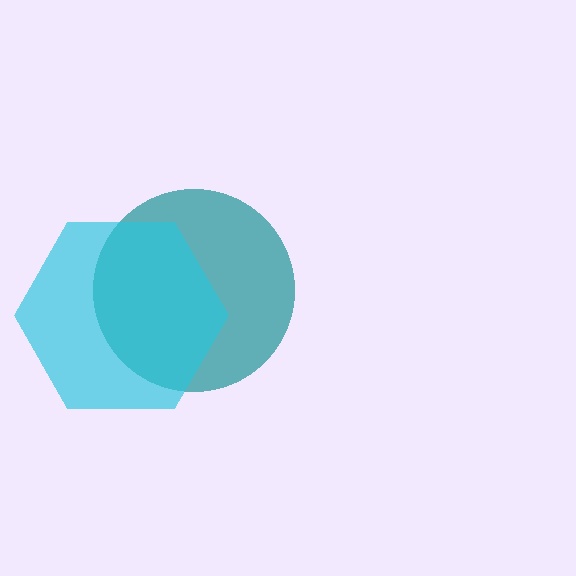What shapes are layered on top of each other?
The layered shapes are: a teal circle, a cyan hexagon.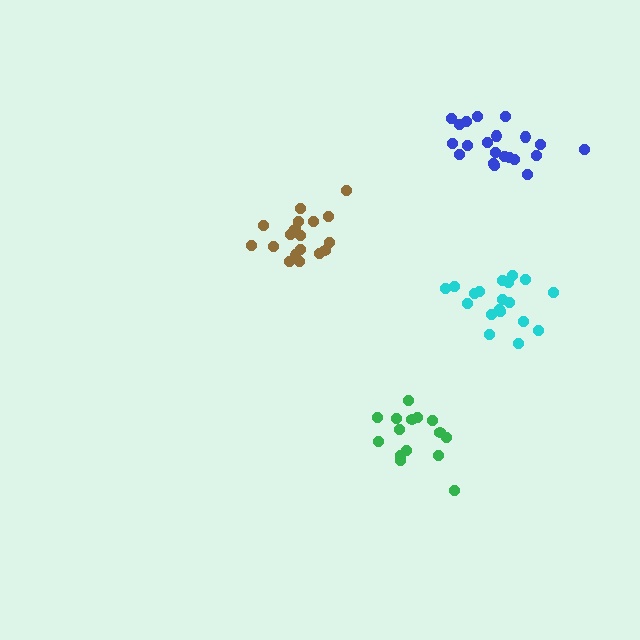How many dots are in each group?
Group 1: 18 dots, Group 2: 21 dots, Group 3: 15 dots, Group 4: 20 dots (74 total).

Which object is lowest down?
The green cluster is bottommost.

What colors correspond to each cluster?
The clusters are colored: brown, blue, green, cyan.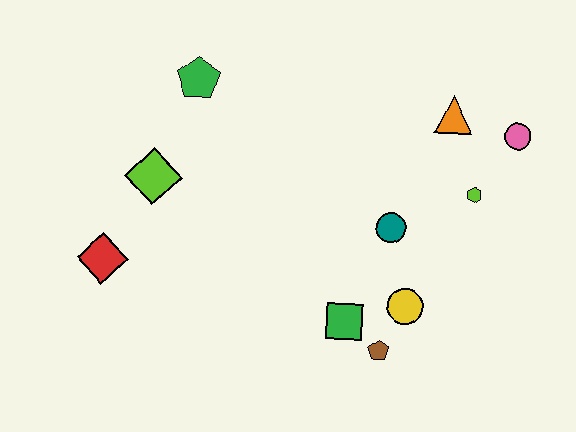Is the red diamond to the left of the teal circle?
Yes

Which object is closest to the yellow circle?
The brown pentagon is closest to the yellow circle.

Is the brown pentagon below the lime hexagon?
Yes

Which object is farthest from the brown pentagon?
The green pentagon is farthest from the brown pentagon.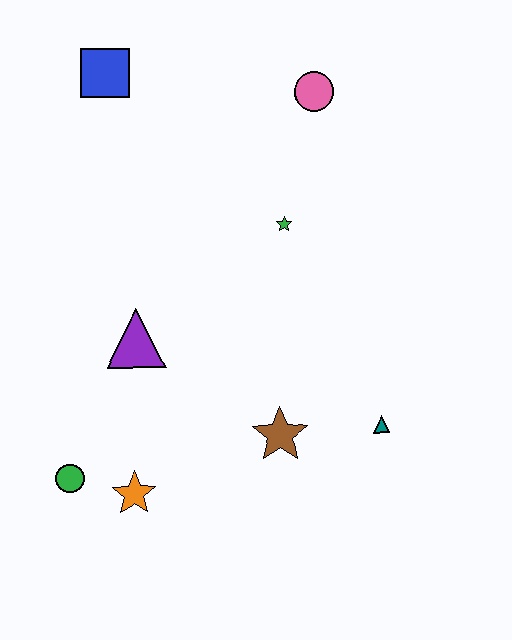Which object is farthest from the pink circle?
The green circle is farthest from the pink circle.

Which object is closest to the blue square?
The pink circle is closest to the blue square.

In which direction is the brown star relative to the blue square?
The brown star is below the blue square.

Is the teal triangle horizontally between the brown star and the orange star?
No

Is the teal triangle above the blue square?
No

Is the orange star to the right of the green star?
No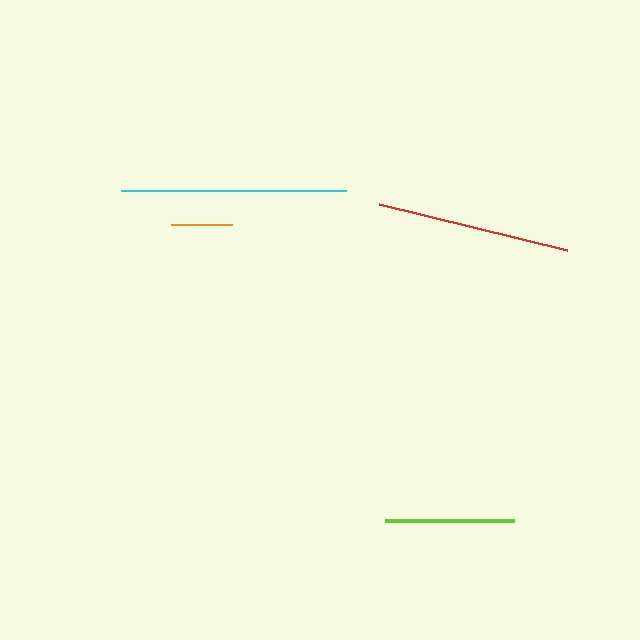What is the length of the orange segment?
The orange segment is approximately 61 pixels long.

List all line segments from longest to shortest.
From longest to shortest: cyan, red, lime, orange.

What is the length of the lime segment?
The lime segment is approximately 129 pixels long.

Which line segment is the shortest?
The orange line is the shortest at approximately 61 pixels.